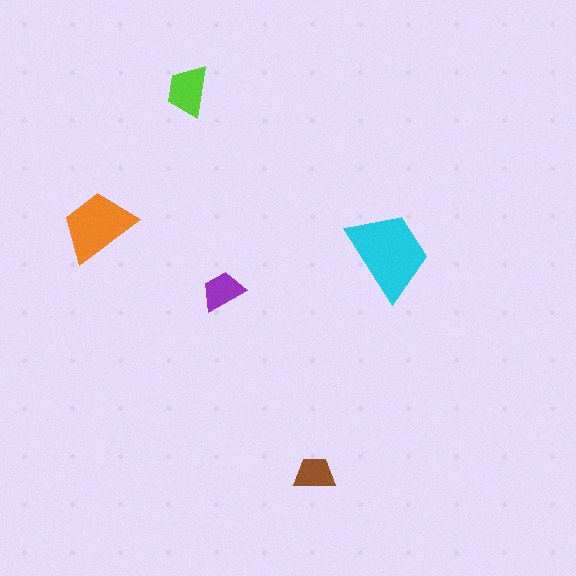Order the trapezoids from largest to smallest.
the cyan one, the orange one, the lime one, the purple one, the brown one.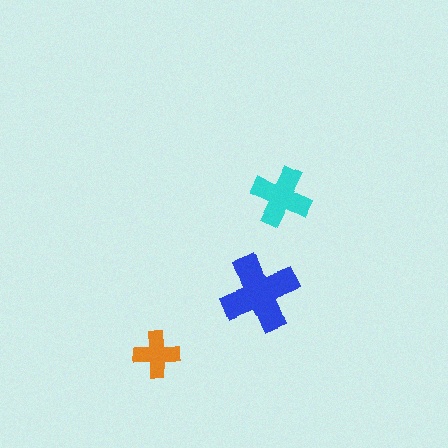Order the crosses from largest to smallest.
the blue one, the cyan one, the orange one.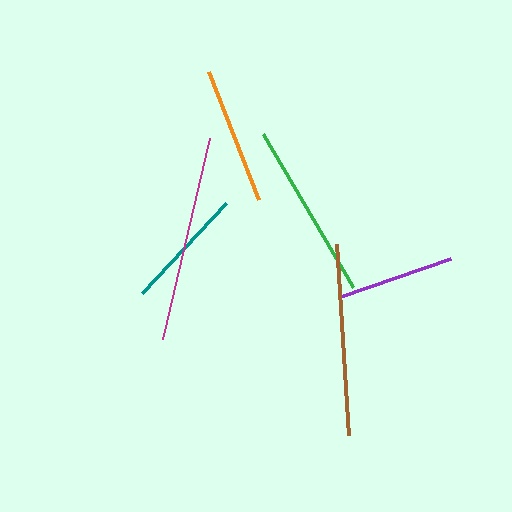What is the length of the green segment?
The green segment is approximately 178 pixels long.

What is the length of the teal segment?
The teal segment is approximately 123 pixels long.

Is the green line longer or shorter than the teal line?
The green line is longer than the teal line.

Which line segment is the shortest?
The purple line is the shortest at approximately 116 pixels.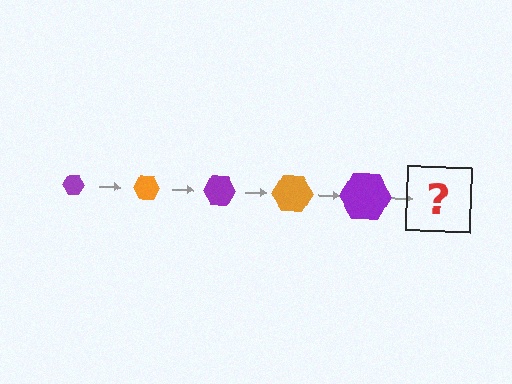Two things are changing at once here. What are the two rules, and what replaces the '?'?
The two rules are that the hexagon grows larger each step and the color cycles through purple and orange. The '?' should be an orange hexagon, larger than the previous one.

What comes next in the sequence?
The next element should be an orange hexagon, larger than the previous one.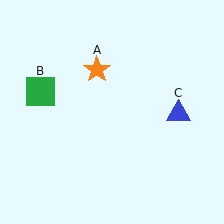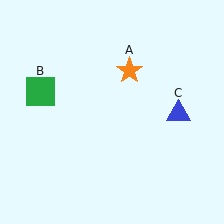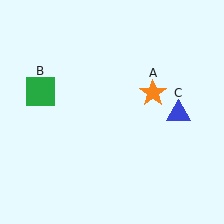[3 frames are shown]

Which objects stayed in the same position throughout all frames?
Green square (object B) and blue triangle (object C) remained stationary.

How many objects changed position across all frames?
1 object changed position: orange star (object A).